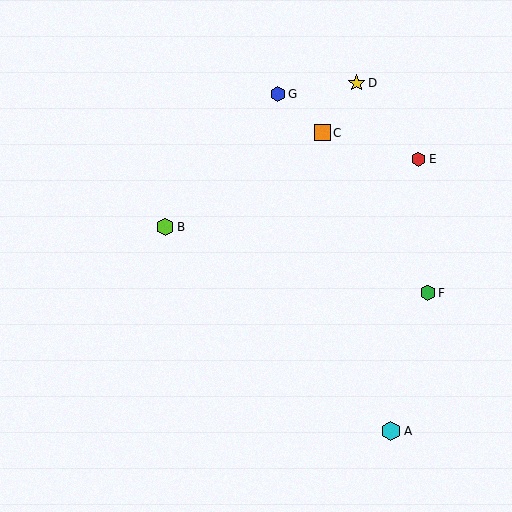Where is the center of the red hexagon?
The center of the red hexagon is at (419, 159).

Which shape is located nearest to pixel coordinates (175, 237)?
The lime hexagon (labeled B) at (165, 227) is nearest to that location.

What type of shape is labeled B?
Shape B is a lime hexagon.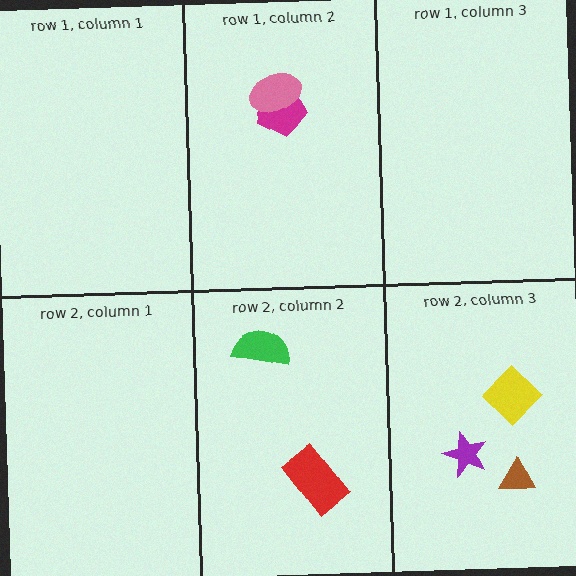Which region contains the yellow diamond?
The row 2, column 3 region.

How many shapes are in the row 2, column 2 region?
2.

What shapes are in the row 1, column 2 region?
The magenta pentagon, the pink ellipse.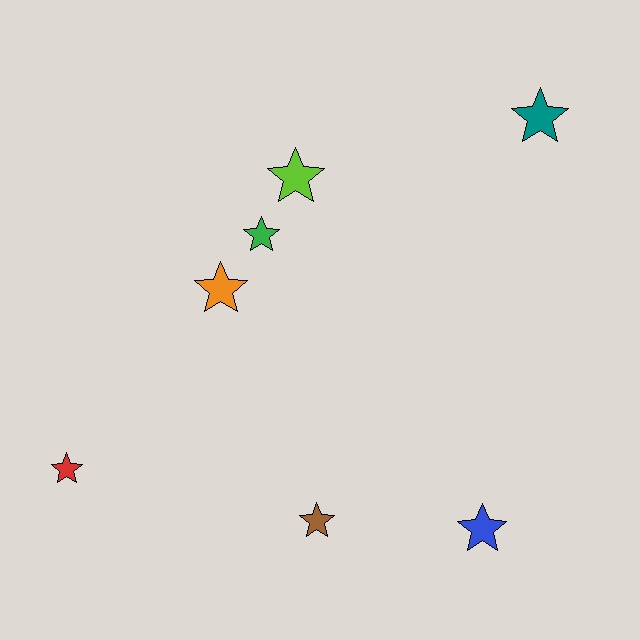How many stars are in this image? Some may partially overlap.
There are 7 stars.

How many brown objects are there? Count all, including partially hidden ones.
There is 1 brown object.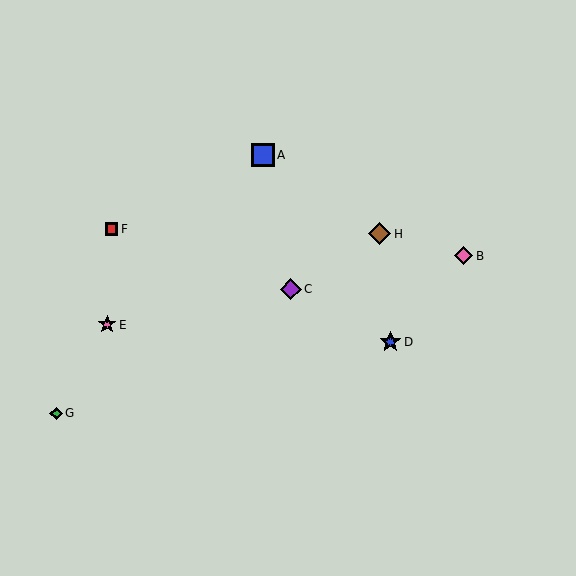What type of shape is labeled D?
Shape D is a blue star.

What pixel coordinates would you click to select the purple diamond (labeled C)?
Click at (291, 289) to select the purple diamond C.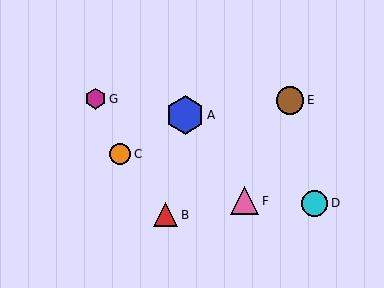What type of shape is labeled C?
Shape C is an orange circle.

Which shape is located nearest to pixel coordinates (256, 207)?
The pink triangle (labeled F) at (245, 201) is nearest to that location.